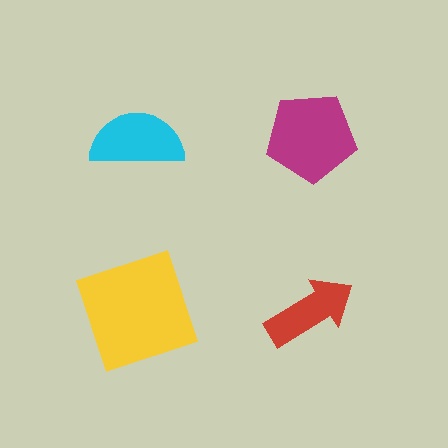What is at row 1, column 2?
A magenta pentagon.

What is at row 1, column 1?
A cyan semicircle.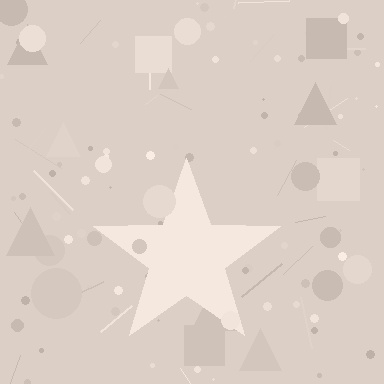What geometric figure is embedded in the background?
A star is embedded in the background.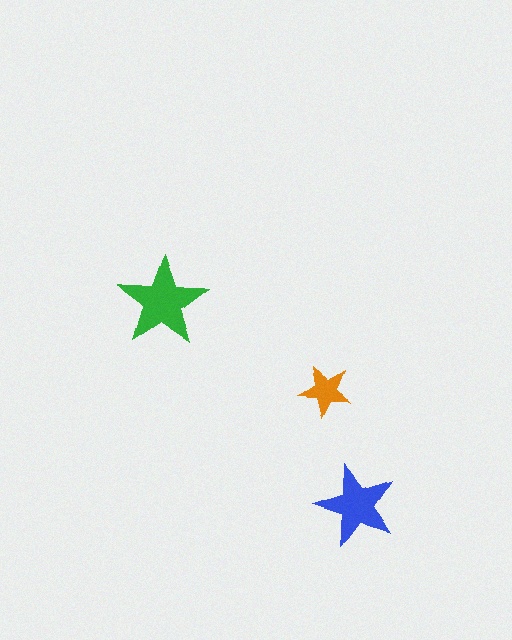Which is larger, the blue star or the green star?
The green one.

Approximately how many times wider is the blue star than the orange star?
About 1.5 times wider.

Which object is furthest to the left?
The green star is leftmost.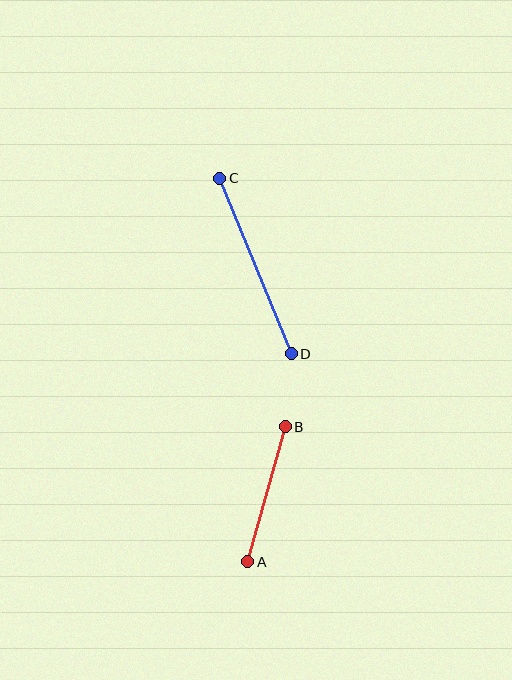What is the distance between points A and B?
The distance is approximately 140 pixels.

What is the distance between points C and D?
The distance is approximately 190 pixels.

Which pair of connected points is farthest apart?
Points C and D are farthest apart.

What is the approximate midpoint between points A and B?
The midpoint is at approximately (266, 494) pixels.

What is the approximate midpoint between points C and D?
The midpoint is at approximately (256, 266) pixels.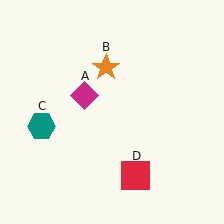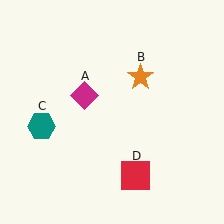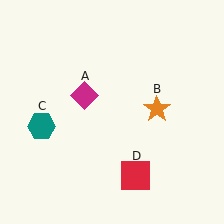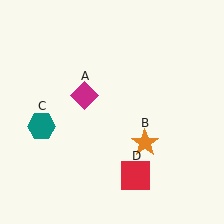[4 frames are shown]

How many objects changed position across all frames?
1 object changed position: orange star (object B).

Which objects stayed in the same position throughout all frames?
Magenta diamond (object A) and teal hexagon (object C) and red square (object D) remained stationary.